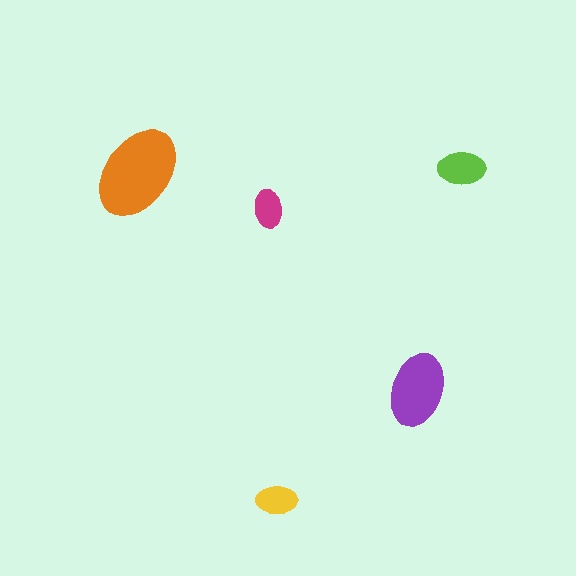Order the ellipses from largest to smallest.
the orange one, the purple one, the lime one, the yellow one, the magenta one.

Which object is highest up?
The lime ellipse is topmost.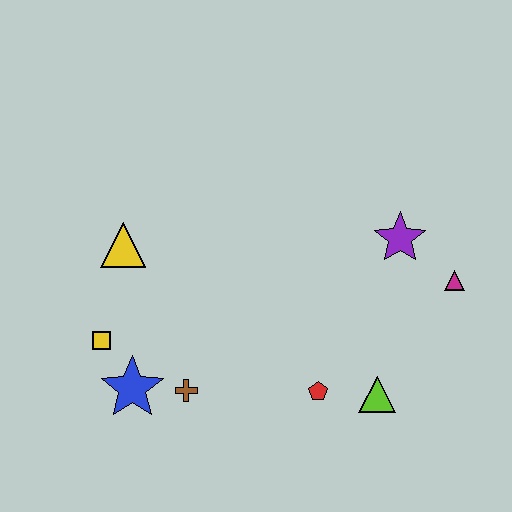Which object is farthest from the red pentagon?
The yellow triangle is farthest from the red pentagon.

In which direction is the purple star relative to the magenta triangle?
The purple star is to the left of the magenta triangle.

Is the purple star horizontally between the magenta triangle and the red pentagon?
Yes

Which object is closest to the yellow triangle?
The yellow square is closest to the yellow triangle.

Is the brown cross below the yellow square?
Yes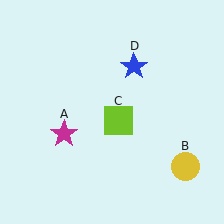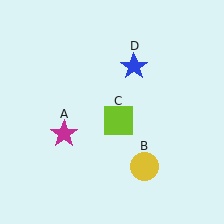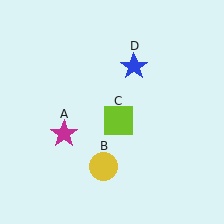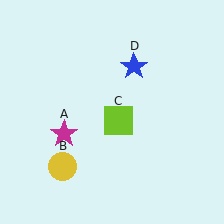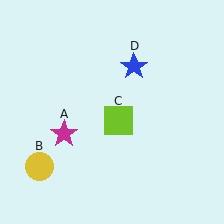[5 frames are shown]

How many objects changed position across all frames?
1 object changed position: yellow circle (object B).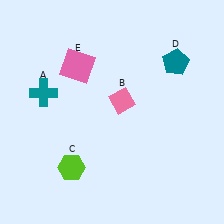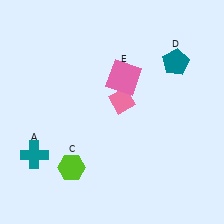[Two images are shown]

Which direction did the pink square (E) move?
The pink square (E) moved right.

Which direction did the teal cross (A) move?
The teal cross (A) moved down.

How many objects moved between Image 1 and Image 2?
2 objects moved between the two images.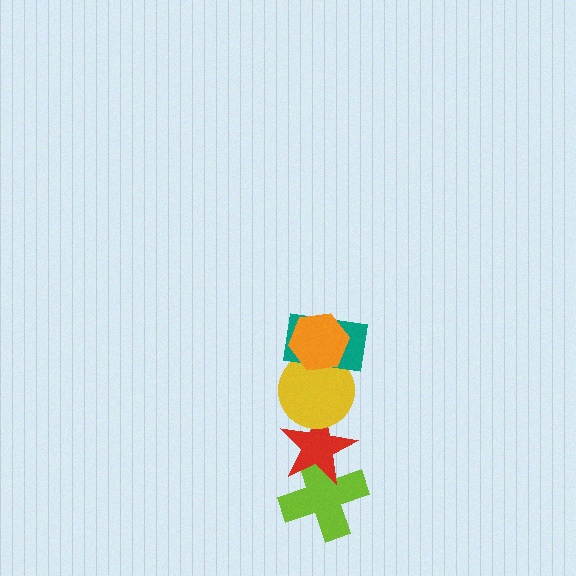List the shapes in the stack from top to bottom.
From top to bottom: the orange hexagon, the teal rectangle, the yellow circle, the red star, the lime cross.